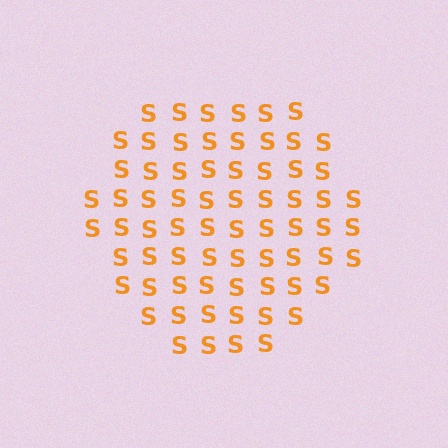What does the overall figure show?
The overall figure shows a circle.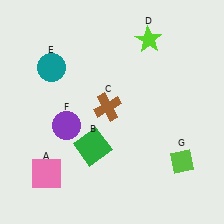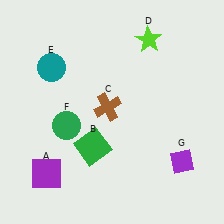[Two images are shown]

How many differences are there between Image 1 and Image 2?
There are 3 differences between the two images.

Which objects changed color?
A changed from pink to purple. F changed from purple to green. G changed from lime to purple.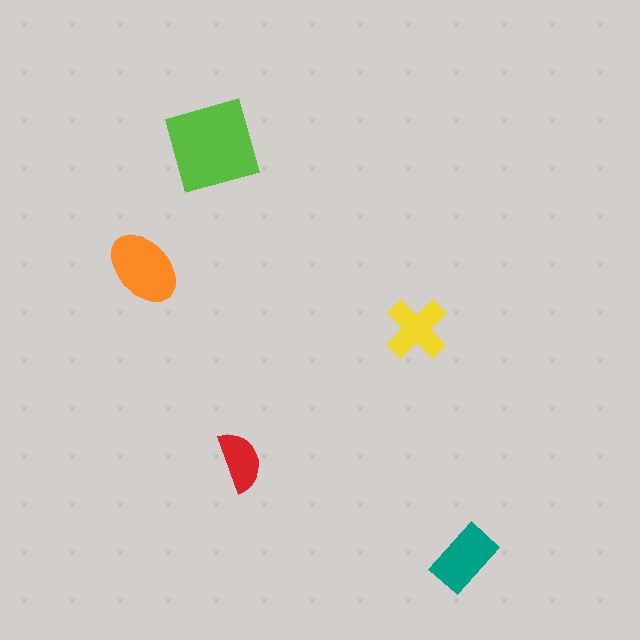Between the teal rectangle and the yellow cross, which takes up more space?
The teal rectangle.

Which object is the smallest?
The red semicircle.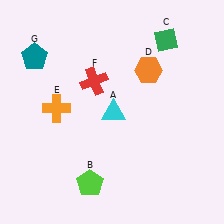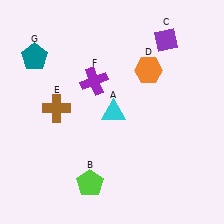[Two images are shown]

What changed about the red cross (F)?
In Image 1, F is red. In Image 2, it changed to purple.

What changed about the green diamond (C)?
In Image 1, C is green. In Image 2, it changed to purple.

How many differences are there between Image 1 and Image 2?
There are 3 differences between the two images.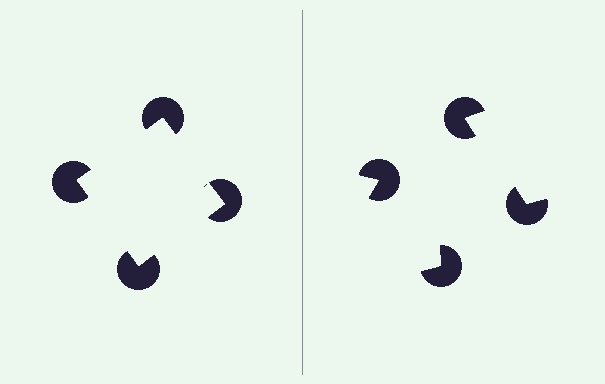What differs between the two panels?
The pac-man discs are positioned identically on both sides; only the wedge orientations differ. On the left they align to a square; on the right they are misaligned.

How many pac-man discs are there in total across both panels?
8 — 4 on each side.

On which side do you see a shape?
An illusory square appears on the left side. On the right side the wedge cuts are rotated, so no coherent shape forms.